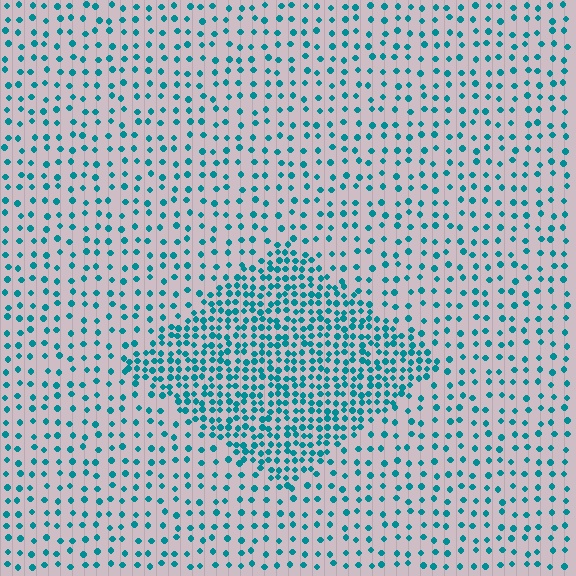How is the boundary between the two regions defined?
The boundary is defined by a change in element density (approximately 2.4x ratio). All elements are the same color, size, and shape.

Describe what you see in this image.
The image contains small teal elements arranged at two different densities. A diamond-shaped region is visible where the elements are more densely packed than the surrounding area.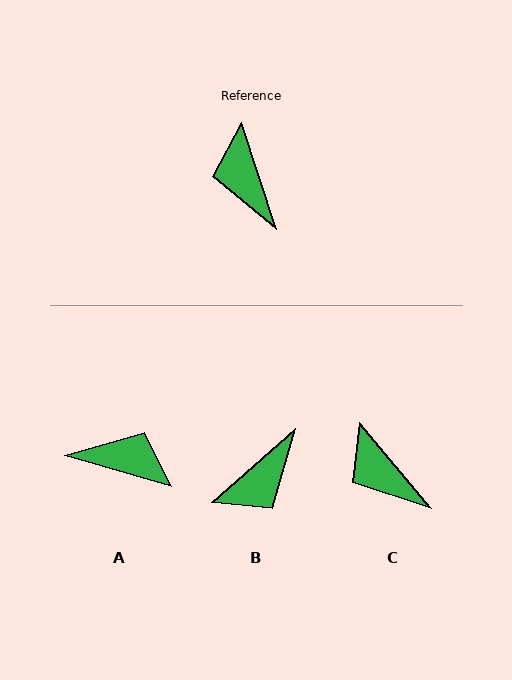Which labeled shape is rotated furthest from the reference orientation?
A, about 125 degrees away.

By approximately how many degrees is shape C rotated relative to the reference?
Approximately 22 degrees counter-clockwise.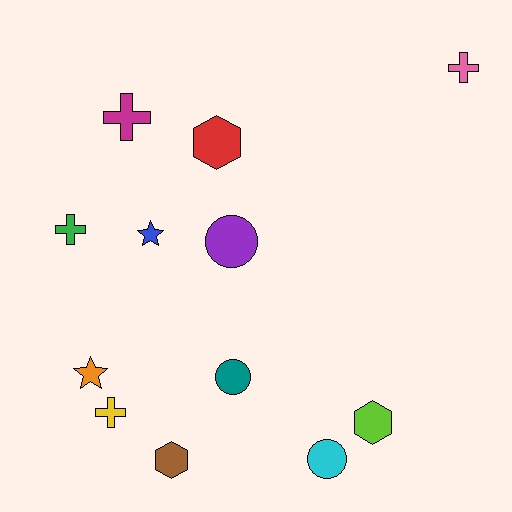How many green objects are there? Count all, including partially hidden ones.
There is 1 green object.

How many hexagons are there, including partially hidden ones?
There are 3 hexagons.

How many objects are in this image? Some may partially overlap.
There are 12 objects.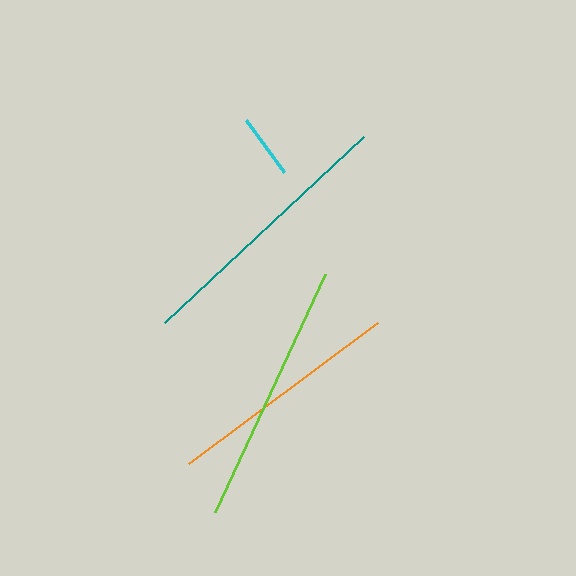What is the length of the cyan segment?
The cyan segment is approximately 64 pixels long.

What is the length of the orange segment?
The orange segment is approximately 235 pixels long.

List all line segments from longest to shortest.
From longest to shortest: teal, lime, orange, cyan.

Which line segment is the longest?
The teal line is the longest at approximately 272 pixels.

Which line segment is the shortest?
The cyan line is the shortest at approximately 64 pixels.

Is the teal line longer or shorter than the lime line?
The teal line is longer than the lime line.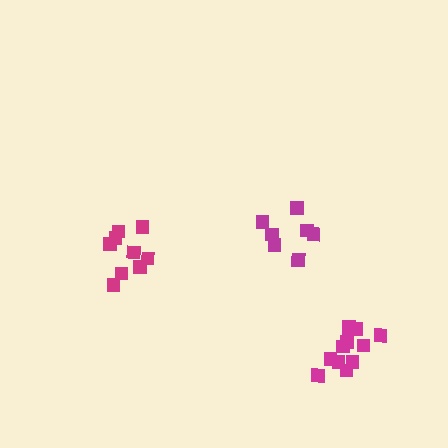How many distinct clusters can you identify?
There are 3 distinct clusters.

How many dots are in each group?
Group 1: 9 dots, Group 2: 7 dots, Group 3: 12 dots (28 total).